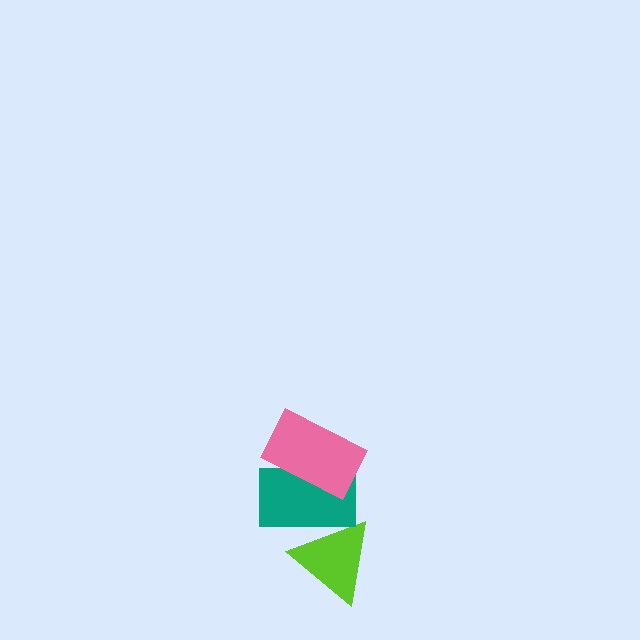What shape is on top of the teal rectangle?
The pink rectangle is on top of the teal rectangle.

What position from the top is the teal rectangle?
The teal rectangle is 2nd from the top.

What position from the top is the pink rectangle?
The pink rectangle is 1st from the top.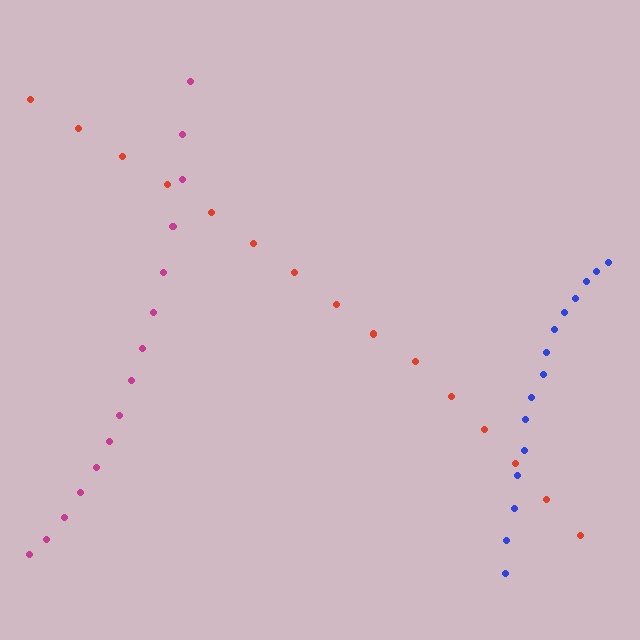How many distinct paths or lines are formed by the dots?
There are 3 distinct paths.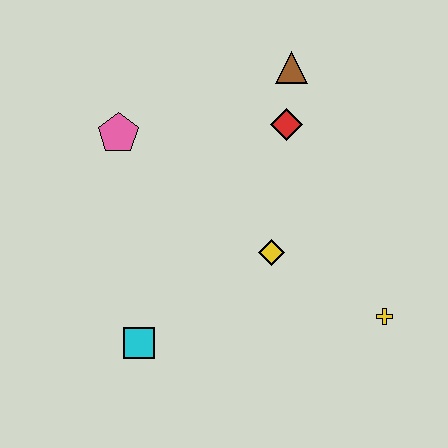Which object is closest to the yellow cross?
The yellow diamond is closest to the yellow cross.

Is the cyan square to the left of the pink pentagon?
No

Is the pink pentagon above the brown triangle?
No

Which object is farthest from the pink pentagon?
The yellow cross is farthest from the pink pentagon.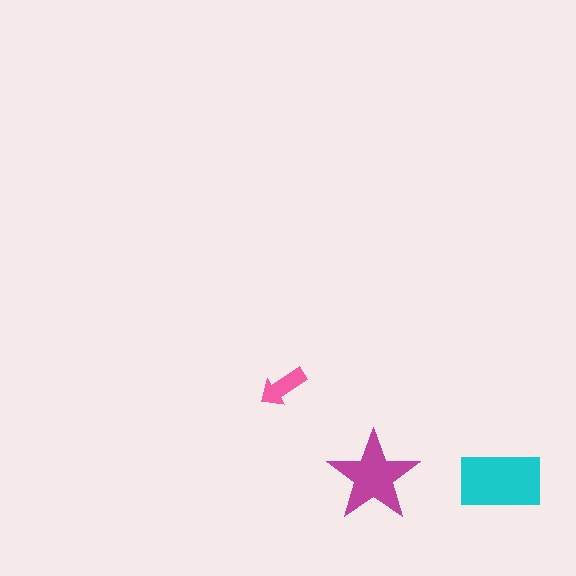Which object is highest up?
The pink arrow is topmost.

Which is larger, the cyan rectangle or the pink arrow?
The cyan rectangle.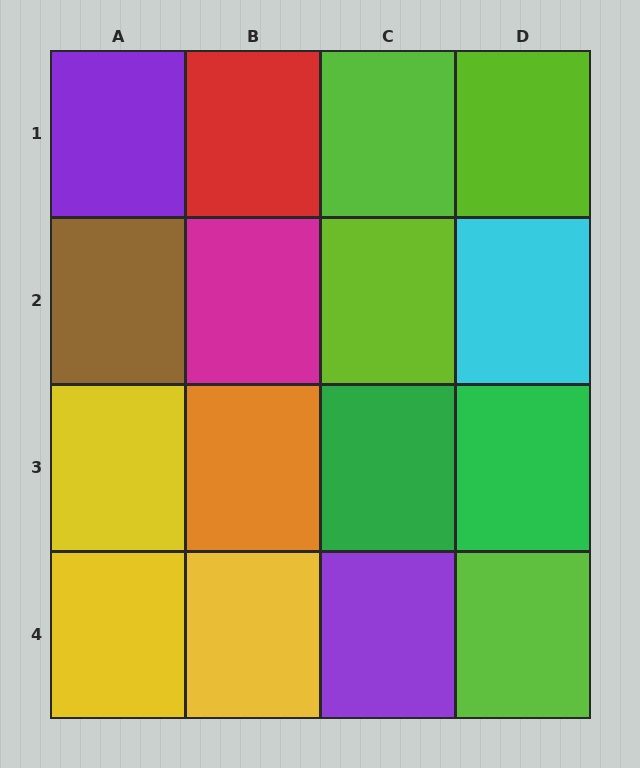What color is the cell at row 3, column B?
Orange.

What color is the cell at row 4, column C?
Purple.